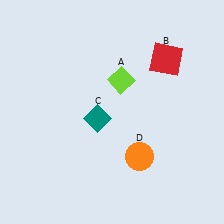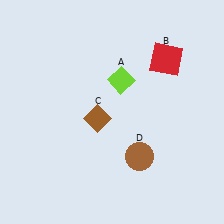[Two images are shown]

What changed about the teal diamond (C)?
In Image 1, C is teal. In Image 2, it changed to brown.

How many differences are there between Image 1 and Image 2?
There are 2 differences between the two images.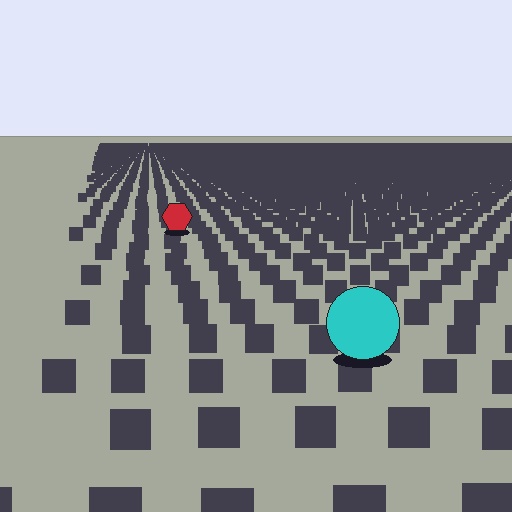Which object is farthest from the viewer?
The red hexagon is farthest from the viewer. It appears smaller and the ground texture around it is denser.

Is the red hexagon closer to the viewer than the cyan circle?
No. The cyan circle is closer — you can tell from the texture gradient: the ground texture is coarser near it.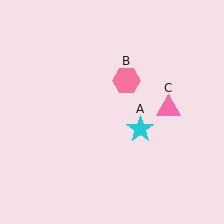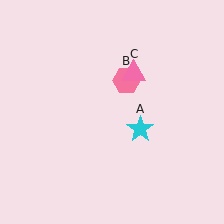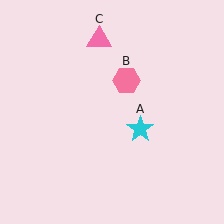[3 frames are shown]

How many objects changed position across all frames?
1 object changed position: pink triangle (object C).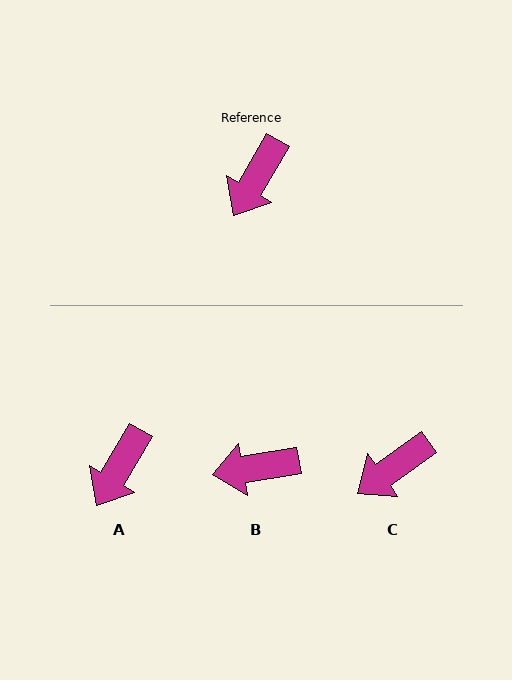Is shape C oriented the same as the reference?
No, it is off by about 24 degrees.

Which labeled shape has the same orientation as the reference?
A.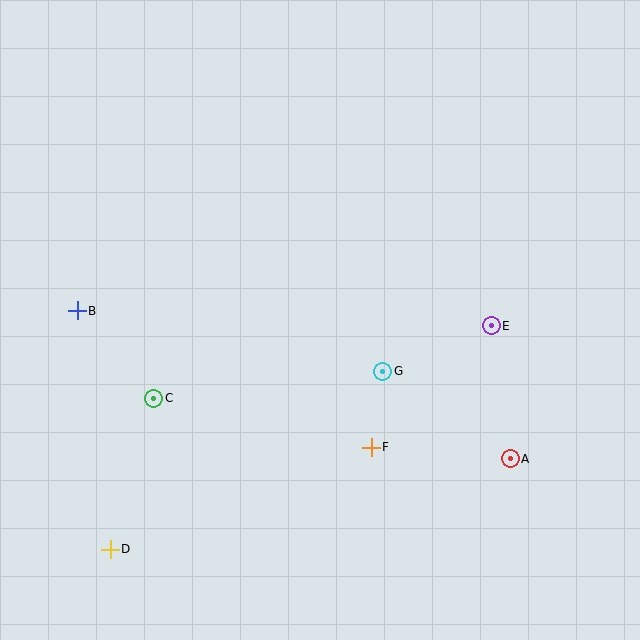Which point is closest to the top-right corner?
Point E is closest to the top-right corner.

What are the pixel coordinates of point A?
Point A is at (510, 459).